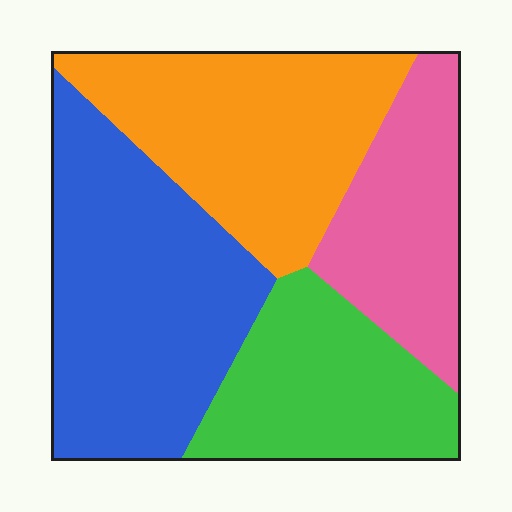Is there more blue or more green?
Blue.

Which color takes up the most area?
Blue, at roughly 35%.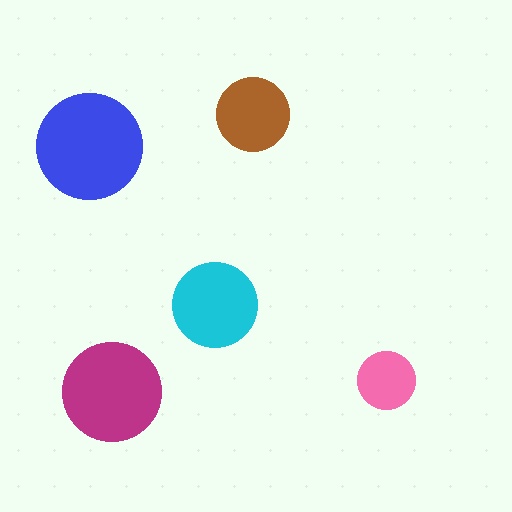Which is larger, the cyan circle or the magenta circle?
The magenta one.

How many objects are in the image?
There are 5 objects in the image.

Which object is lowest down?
The magenta circle is bottommost.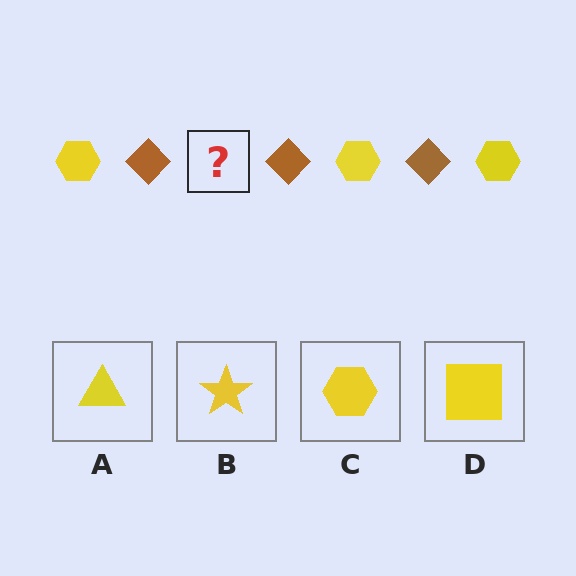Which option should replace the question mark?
Option C.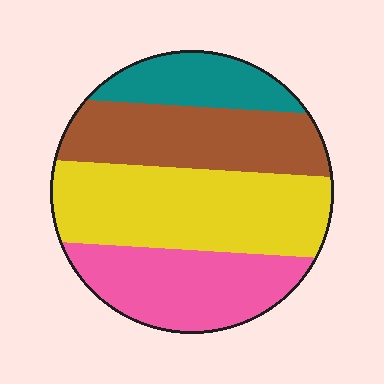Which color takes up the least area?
Teal, at roughly 15%.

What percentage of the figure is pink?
Pink covers roughly 25% of the figure.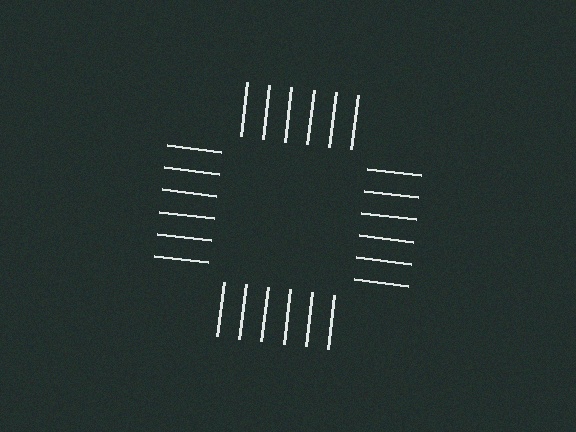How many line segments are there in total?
24 — 6 along each of the 4 edges.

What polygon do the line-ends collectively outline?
An illusory square — the line segments terminate on its edges but no continuous stroke is drawn.